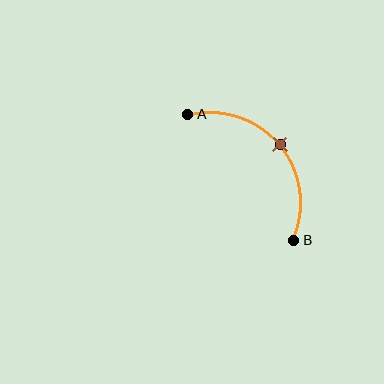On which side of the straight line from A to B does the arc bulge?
The arc bulges above and to the right of the straight line connecting A and B.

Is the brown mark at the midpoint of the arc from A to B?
Yes. The brown mark lies on the arc at equal arc-length from both A and B — it is the arc midpoint.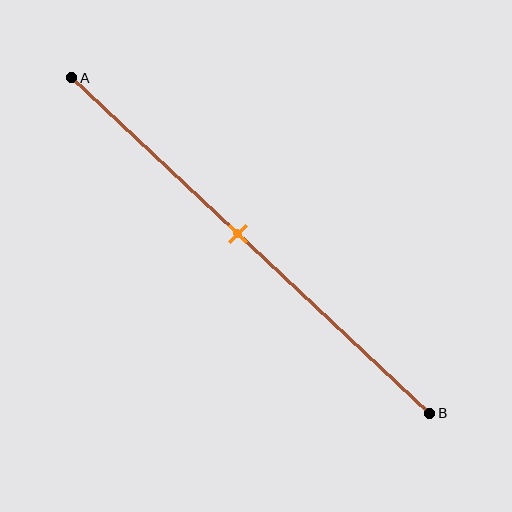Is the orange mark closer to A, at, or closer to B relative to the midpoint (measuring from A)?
The orange mark is closer to point A than the midpoint of segment AB.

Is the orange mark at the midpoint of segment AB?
No, the mark is at about 45% from A, not at the 50% midpoint.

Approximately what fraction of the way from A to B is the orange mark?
The orange mark is approximately 45% of the way from A to B.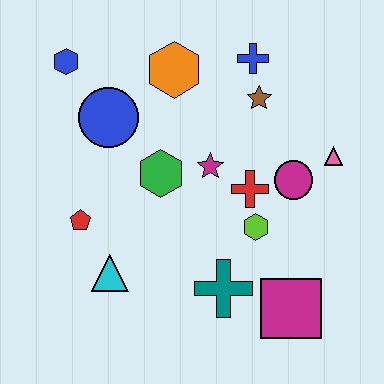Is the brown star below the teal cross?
No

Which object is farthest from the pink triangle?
The blue hexagon is farthest from the pink triangle.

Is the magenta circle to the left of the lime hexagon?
No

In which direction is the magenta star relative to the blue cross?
The magenta star is below the blue cross.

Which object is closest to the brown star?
The blue cross is closest to the brown star.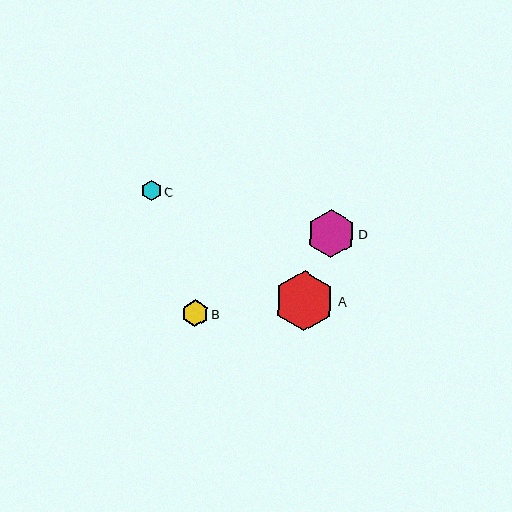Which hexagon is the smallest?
Hexagon C is the smallest with a size of approximately 20 pixels.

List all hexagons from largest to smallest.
From largest to smallest: A, D, B, C.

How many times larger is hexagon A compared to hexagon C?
Hexagon A is approximately 3.0 times the size of hexagon C.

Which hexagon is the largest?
Hexagon A is the largest with a size of approximately 60 pixels.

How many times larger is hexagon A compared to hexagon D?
Hexagon A is approximately 1.2 times the size of hexagon D.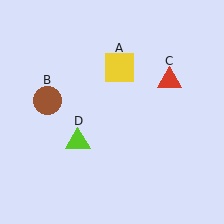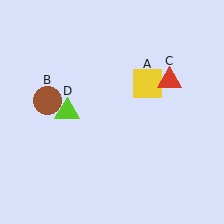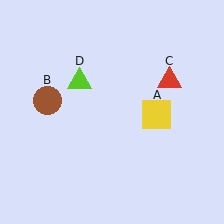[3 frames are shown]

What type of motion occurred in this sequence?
The yellow square (object A), lime triangle (object D) rotated clockwise around the center of the scene.